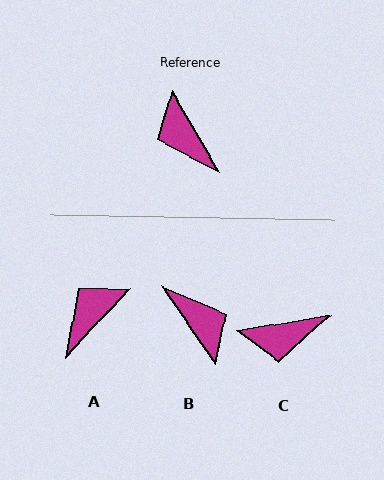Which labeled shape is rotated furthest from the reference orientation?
B, about 175 degrees away.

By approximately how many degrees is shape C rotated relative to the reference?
Approximately 70 degrees counter-clockwise.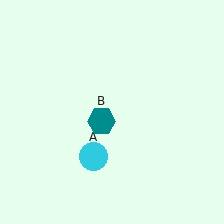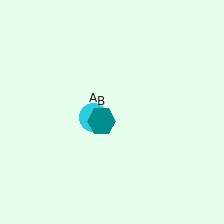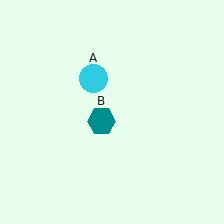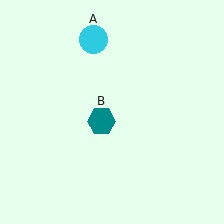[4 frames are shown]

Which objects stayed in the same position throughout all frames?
Teal hexagon (object B) remained stationary.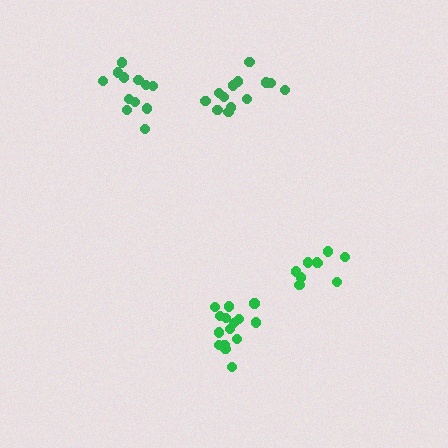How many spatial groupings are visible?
There are 4 spatial groupings.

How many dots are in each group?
Group 1: 13 dots, Group 2: 15 dots, Group 3: 12 dots, Group 4: 9 dots (49 total).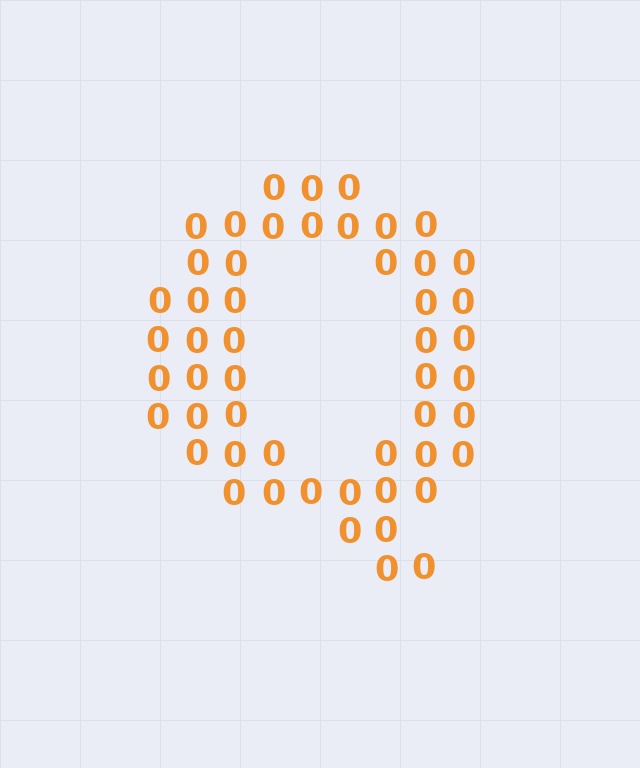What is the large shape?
The large shape is the letter Q.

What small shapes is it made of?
It is made of small digit 0's.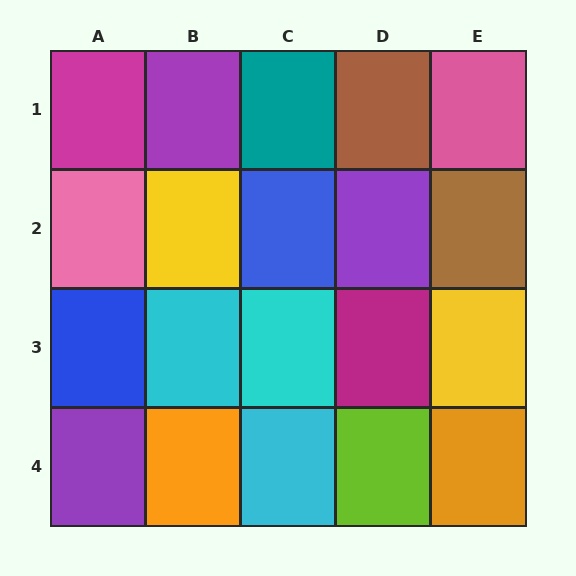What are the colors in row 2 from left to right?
Pink, yellow, blue, purple, brown.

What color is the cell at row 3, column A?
Blue.